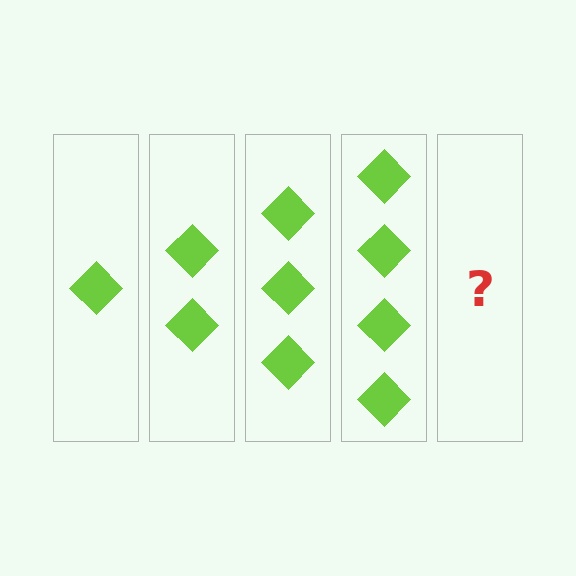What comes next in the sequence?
The next element should be 5 diamonds.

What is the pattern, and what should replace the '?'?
The pattern is that each step adds one more diamond. The '?' should be 5 diamonds.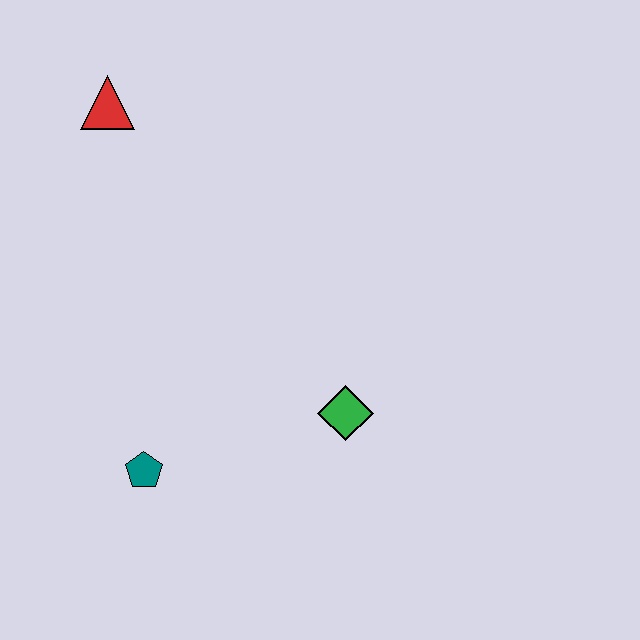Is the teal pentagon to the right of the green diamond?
No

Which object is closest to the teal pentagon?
The green diamond is closest to the teal pentagon.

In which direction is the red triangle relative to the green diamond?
The red triangle is above the green diamond.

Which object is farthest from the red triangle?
The green diamond is farthest from the red triangle.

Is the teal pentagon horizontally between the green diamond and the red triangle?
Yes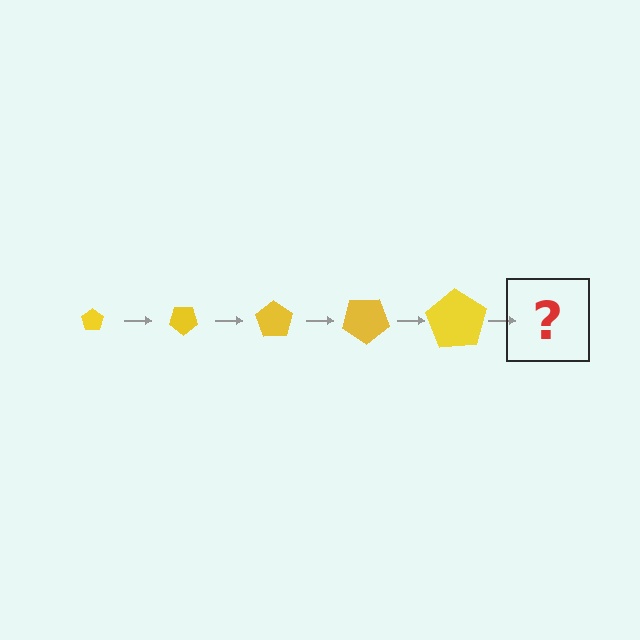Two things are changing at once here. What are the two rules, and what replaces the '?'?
The two rules are that the pentagon grows larger each step and it rotates 35 degrees each step. The '?' should be a pentagon, larger than the previous one and rotated 175 degrees from the start.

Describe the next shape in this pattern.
It should be a pentagon, larger than the previous one and rotated 175 degrees from the start.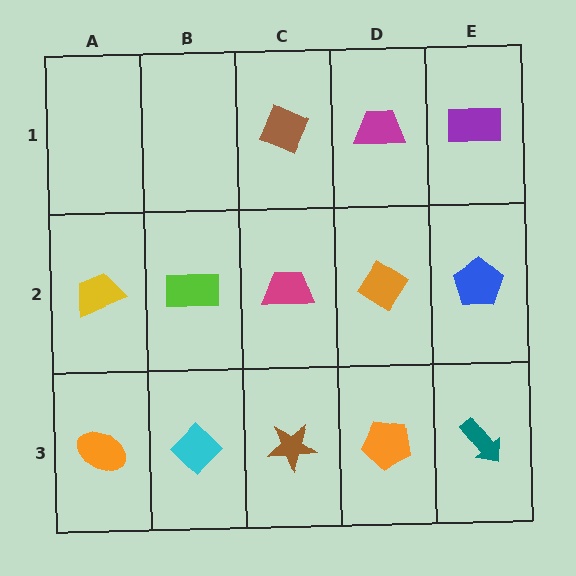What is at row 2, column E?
A blue pentagon.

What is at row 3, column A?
An orange ellipse.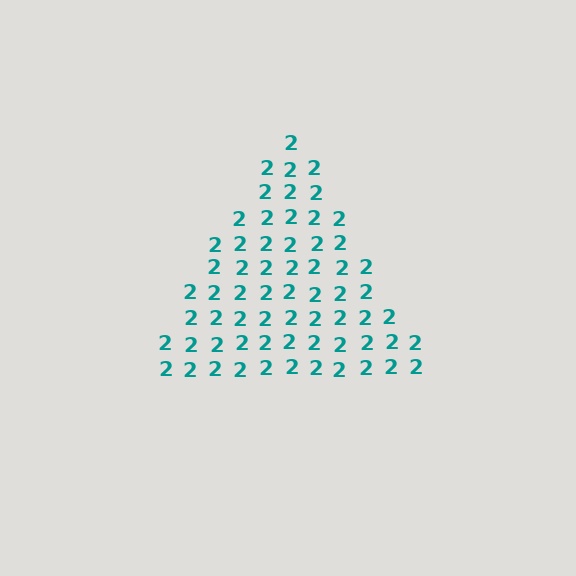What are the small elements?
The small elements are digit 2's.